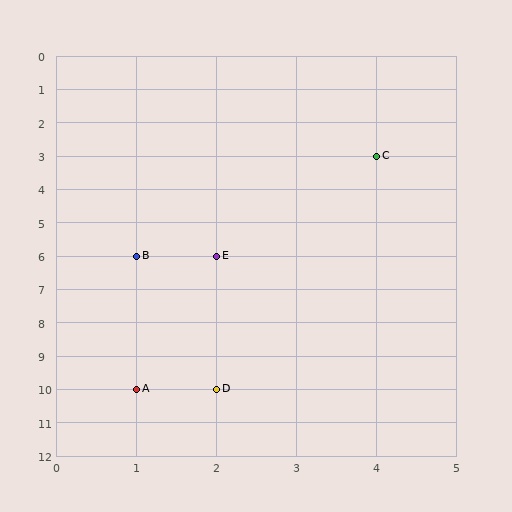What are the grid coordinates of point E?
Point E is at grid coordinates (2, 6).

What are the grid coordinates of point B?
Point B is at grid coordinates (1, 6).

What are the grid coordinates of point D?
Point D is at grid coordinates (2, 10).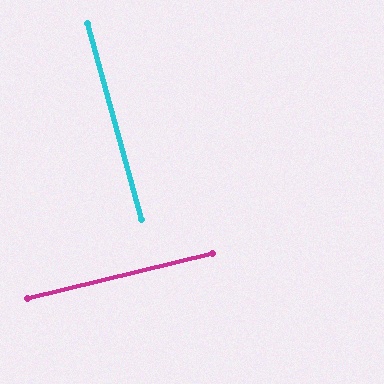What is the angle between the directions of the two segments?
Approximately 88 degrees.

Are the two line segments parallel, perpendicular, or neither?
Perpendicular — they meet at approximately 88°.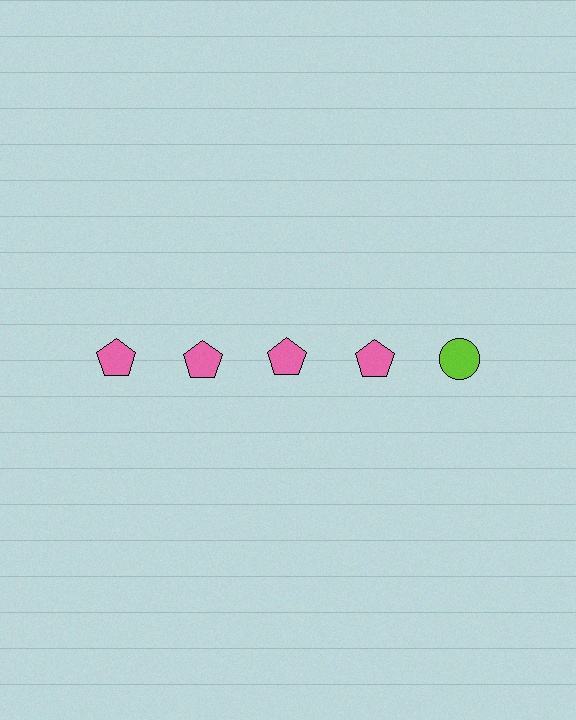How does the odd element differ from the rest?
It differs in both color (lime instead of pink) and shape (circle instead of pentagon).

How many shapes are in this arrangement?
There are 5 shapes arranged in a grid pattern.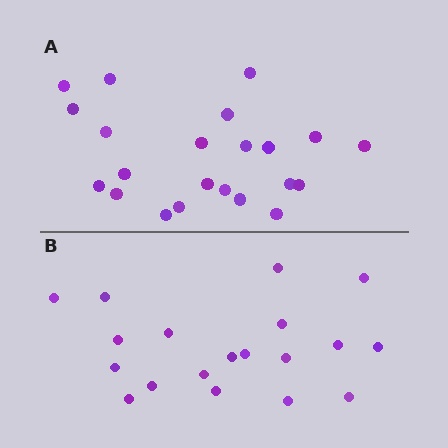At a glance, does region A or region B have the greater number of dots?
Region A (the top region) has more dots.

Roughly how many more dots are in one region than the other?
Region A has just a few more — roughly 2 or 3 more dots than region B.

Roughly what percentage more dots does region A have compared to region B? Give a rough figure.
About 15% more.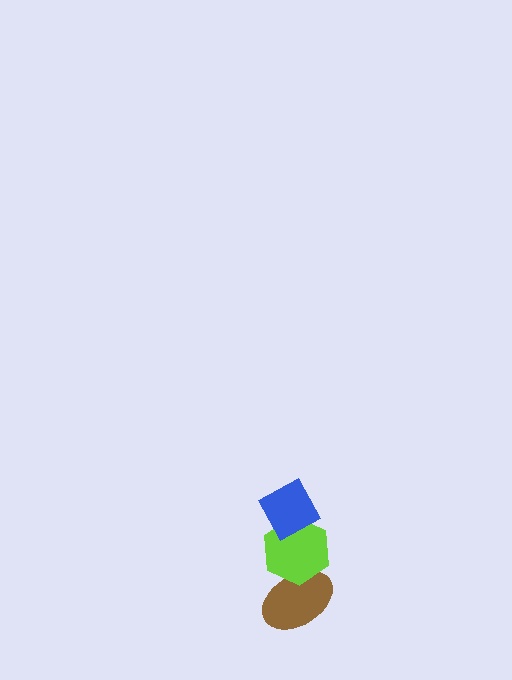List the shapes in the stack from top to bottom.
From top to bottom: the blue diamond, the lime hexagon, the brown ellipse.